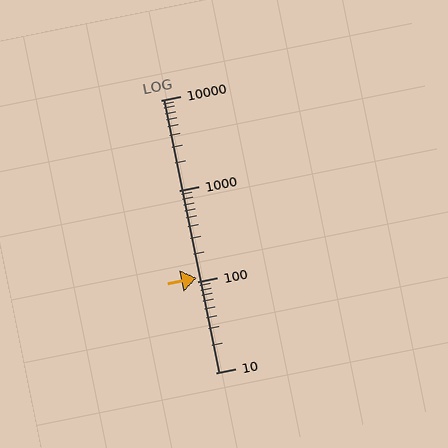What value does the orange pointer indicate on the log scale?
The pointer indicates approximately 110.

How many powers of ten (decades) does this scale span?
The scale spans 3 decades, from 10 to 10000.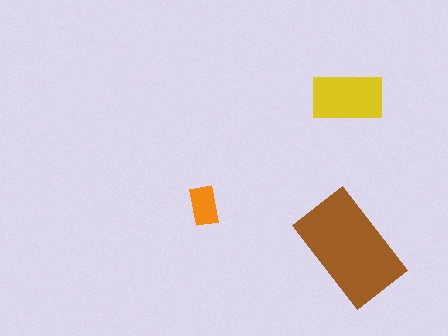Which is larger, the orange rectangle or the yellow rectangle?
The yellow one.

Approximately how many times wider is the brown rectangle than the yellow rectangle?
About 1.5 times wider.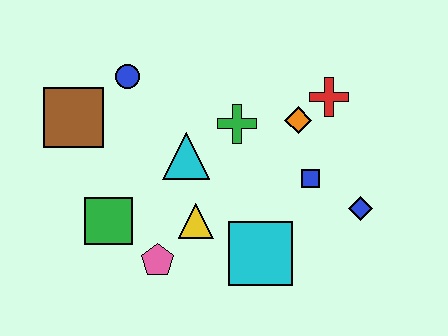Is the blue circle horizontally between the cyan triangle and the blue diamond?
No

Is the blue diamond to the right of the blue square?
Yes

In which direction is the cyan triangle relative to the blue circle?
The cyan triangle is below the blue circle.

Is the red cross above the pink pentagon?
Yes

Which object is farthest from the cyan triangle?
The blue diamond is farthest from the cyan triangle.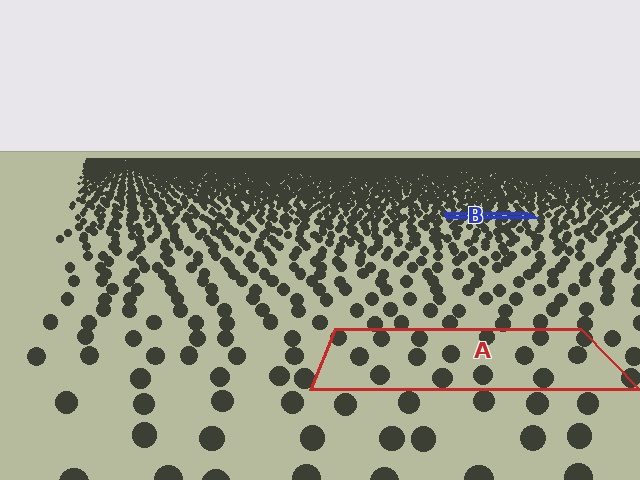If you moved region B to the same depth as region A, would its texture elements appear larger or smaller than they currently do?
They would appear larger. At a closer depth, the same texture elements are projected at a bigger on-screen size.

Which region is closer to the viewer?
Region A is closer. The texture elements there are larger and more spread out.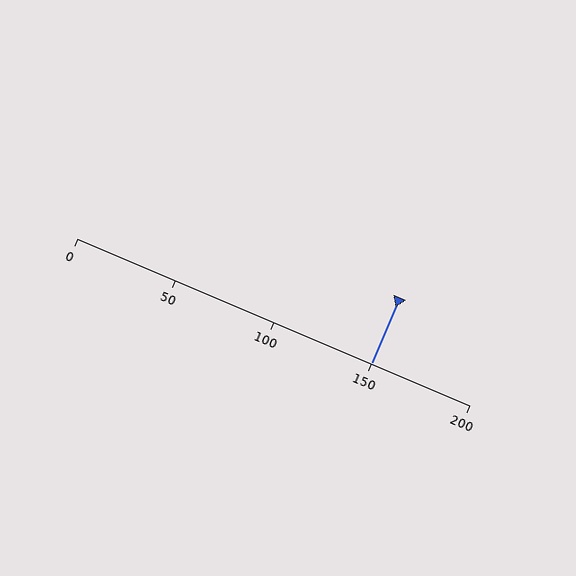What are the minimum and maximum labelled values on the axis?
The axis runs from 0 to 200.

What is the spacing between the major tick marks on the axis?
The major ticks are spaced 50 apart.